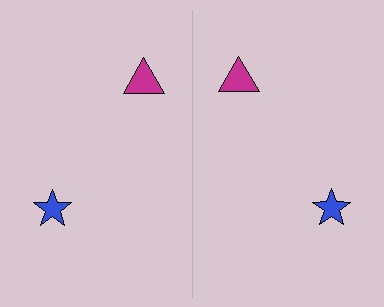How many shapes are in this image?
There are 4 shapes in this image.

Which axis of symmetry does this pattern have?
The pattern has a vertical axis of symmetry running through the center of the image.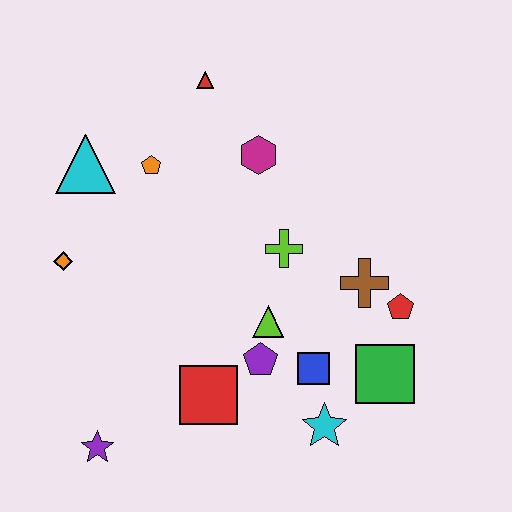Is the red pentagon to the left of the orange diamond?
No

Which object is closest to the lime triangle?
The purple pentagon is closest to the lime triangle.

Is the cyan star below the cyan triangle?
Yes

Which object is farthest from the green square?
The cyan triangle is farthest from the green square.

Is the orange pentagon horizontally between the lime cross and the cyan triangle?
Yes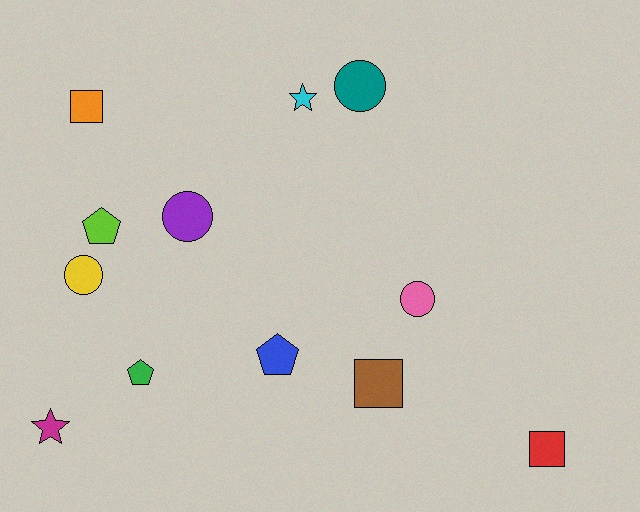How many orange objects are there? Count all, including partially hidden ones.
There is 1 orange object.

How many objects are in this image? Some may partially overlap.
There are 12 objects.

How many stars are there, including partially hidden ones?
There are 2 stars.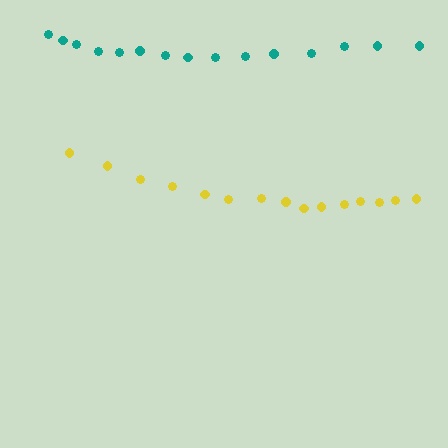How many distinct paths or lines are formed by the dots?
There are 2 distinct paths.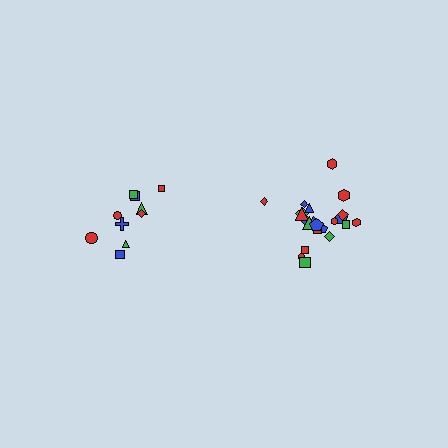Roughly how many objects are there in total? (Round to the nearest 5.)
Roughly 30 objects in total.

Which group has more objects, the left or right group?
The right group.